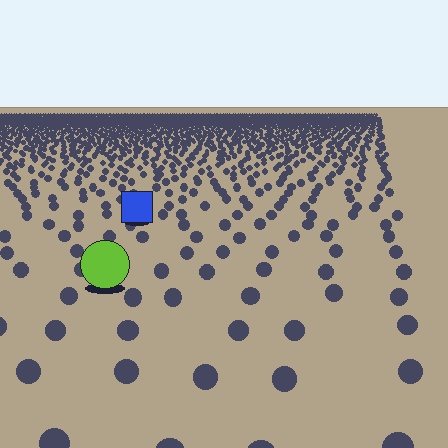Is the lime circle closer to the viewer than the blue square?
Yes. The lime circle is closer — you can tell from the texture gradient: the ground texture is coarser near it.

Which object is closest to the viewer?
The lime circle is closest. The texture marks near it are larger and more spread out.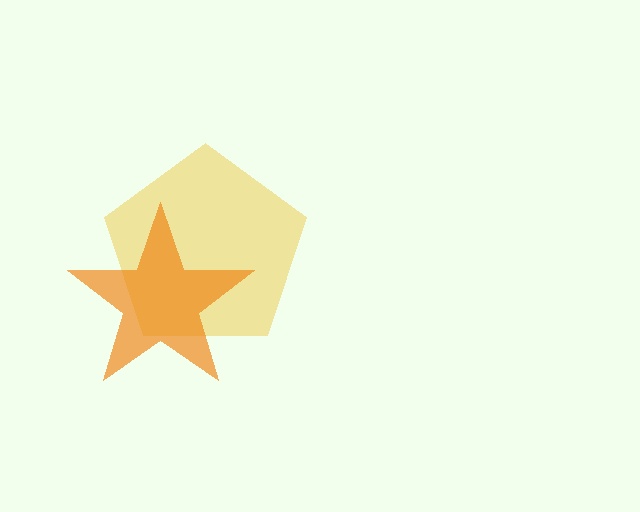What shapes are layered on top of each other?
The layered shapes are: a yellow pentagon, an orange star.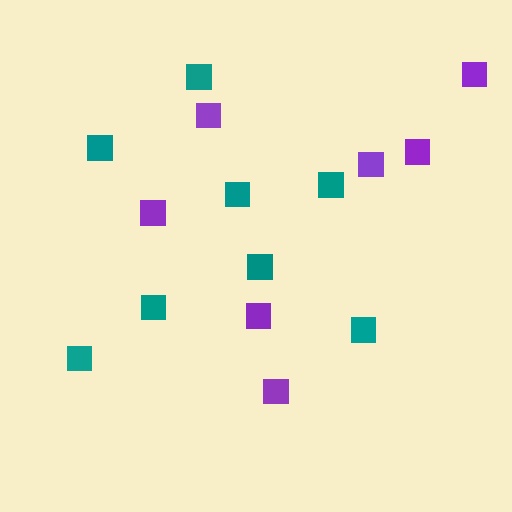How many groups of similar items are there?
There are 2 groups: one group of teal squares (8) and one group of purple squares (7).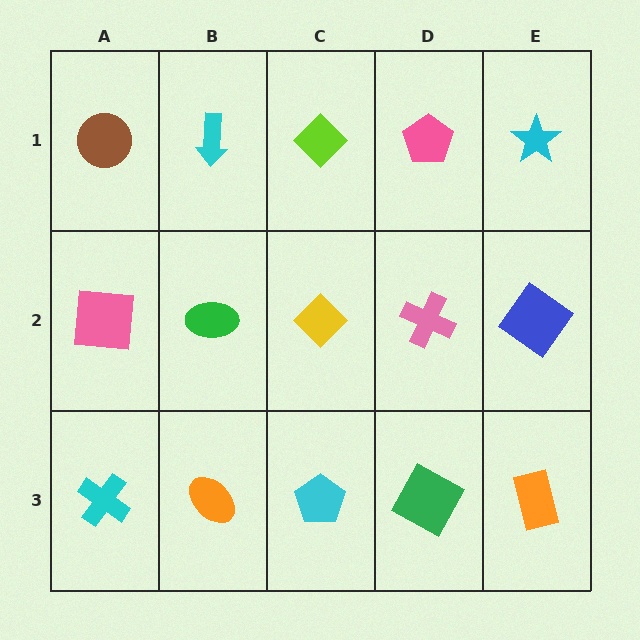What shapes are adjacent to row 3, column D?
A pink cross (row 2, column D), a cyan pentagon (row 3, column C), an orange rectangle (row 3, column E).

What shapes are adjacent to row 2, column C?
A lime diamond (row 1, column C), a cyan pentagon (row 3, column C), a green ellipse (row 2, column B), a pink cross (row 2, column D).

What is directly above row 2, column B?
A cyan arrow.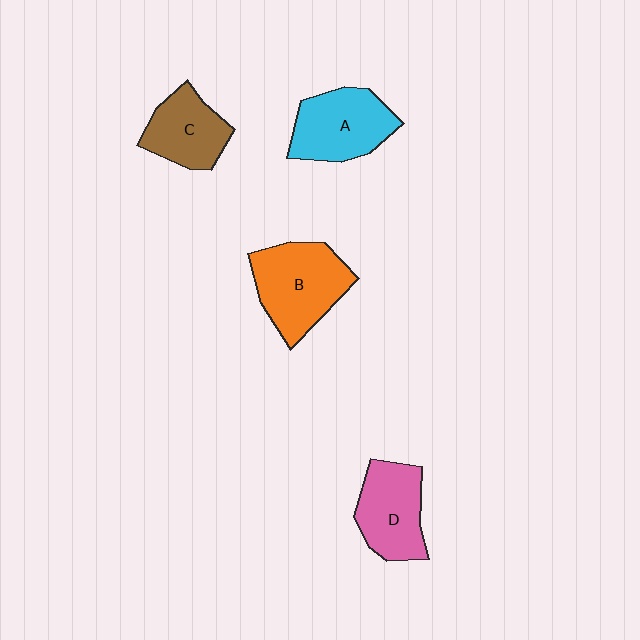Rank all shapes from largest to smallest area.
From largest to smallest: B (orange), A (cyan), D (pink), C (brown).